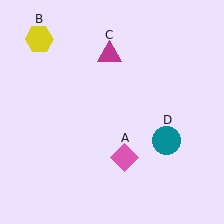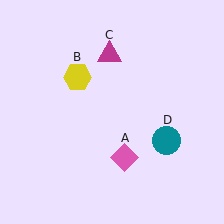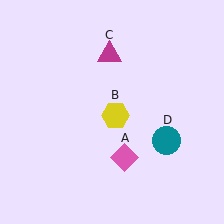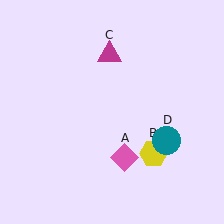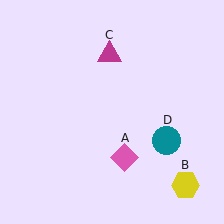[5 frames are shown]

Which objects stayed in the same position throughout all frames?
Pink diamond (object A) and magenta triangle (object C) and teal circle (object D) remained stationary.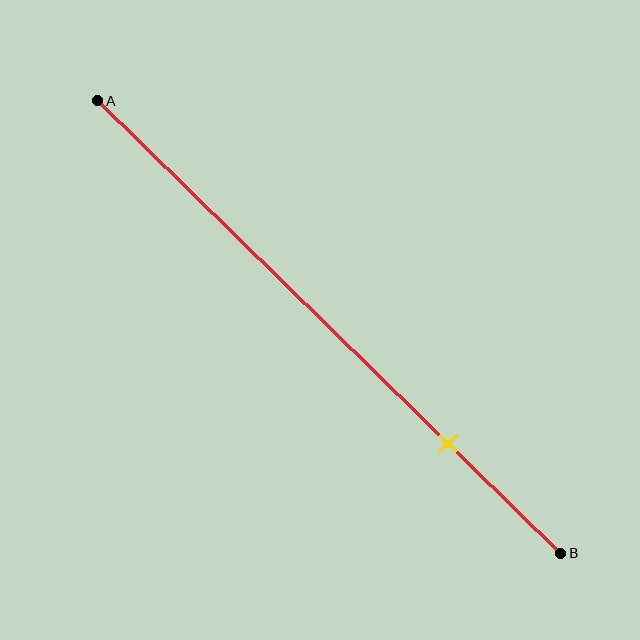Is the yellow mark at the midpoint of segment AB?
No, the mark is at about 75% from A, not at the 50% midpoint.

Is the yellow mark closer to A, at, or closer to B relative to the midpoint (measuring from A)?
The yellow mark is closer to point B than the midpoint of segment AB.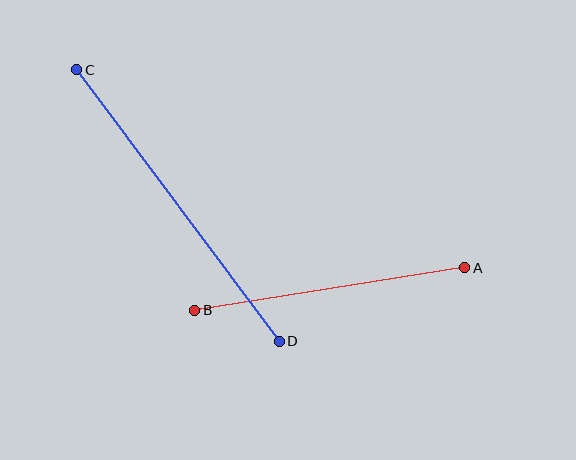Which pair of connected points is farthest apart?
Points C and D are farthest apart.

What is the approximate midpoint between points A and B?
The midpoint is at approximately (330, 289) pixels.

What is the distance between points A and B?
The distance is approximately 274 pixels.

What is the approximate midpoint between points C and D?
The midpoint is at approximately (178, 206) pixels.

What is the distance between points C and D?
The distance is approximately 339 pixels.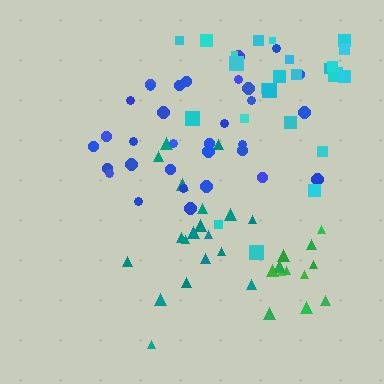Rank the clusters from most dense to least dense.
green, blue, teal, cyan.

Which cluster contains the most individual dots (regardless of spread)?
Blue (32).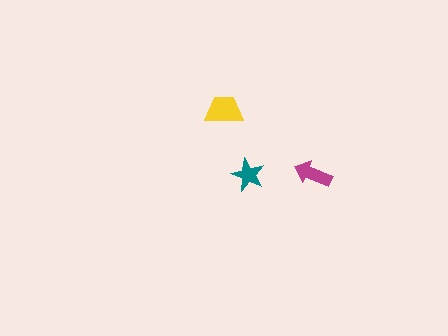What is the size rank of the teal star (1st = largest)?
3rd.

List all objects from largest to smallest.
The yellow trapezoid, the magenta arrow, the teal star.